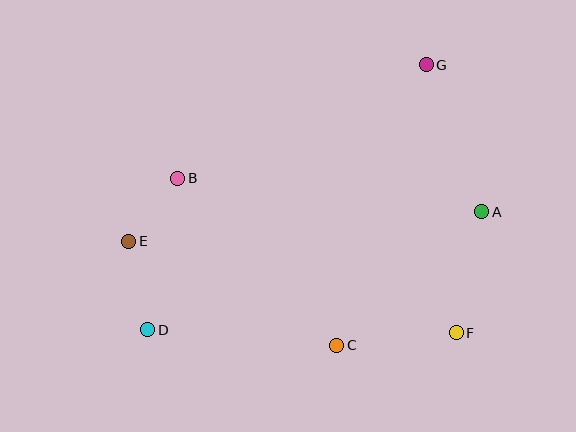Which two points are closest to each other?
Points B and E are closest to each other.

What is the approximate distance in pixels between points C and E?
The distance between C and E is approximately 233 pixels.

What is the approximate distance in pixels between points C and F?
The distance between C and F is approximately 120 pixels.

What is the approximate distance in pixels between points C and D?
The distance between C and D is approximately 190 pixels.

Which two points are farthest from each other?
Points D and G are farthest from each other.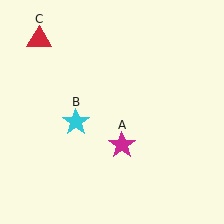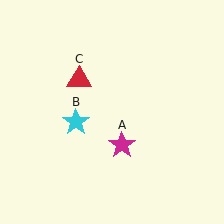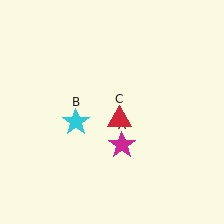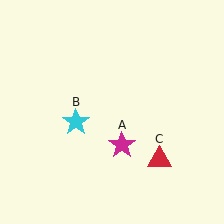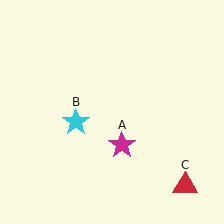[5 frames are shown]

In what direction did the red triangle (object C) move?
The red triangle (object C) moved down and to the right.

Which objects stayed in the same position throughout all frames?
Magenta star (object A) and cyan star (object B) remained stationary.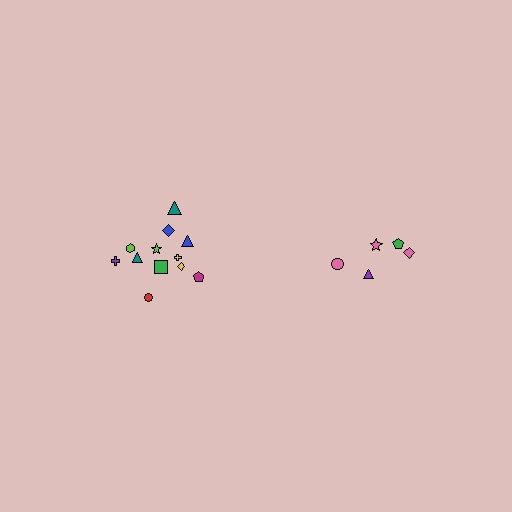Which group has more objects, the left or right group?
The left group.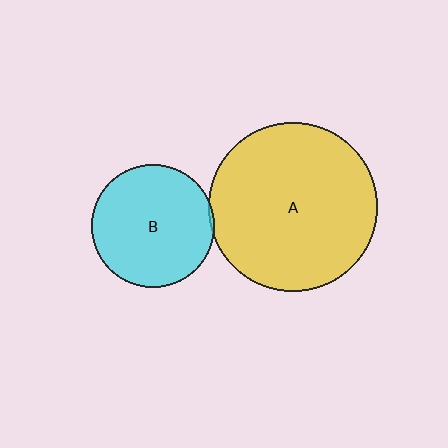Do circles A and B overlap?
Yes.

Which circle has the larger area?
Circle A (yellow).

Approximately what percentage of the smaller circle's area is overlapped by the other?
Approximately 5%.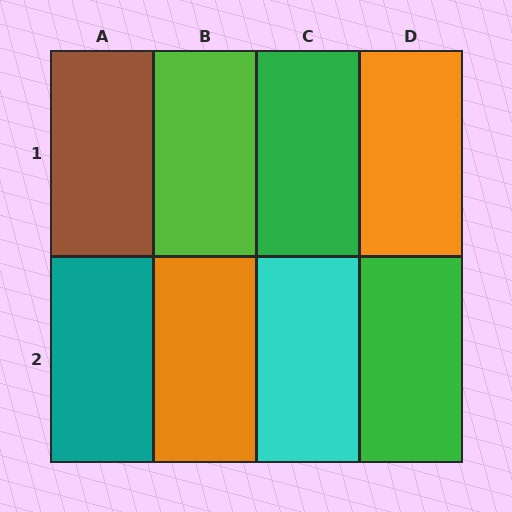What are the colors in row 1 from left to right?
Brown, lime, green, orange.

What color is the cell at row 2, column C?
Cyan.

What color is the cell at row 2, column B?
Orange.